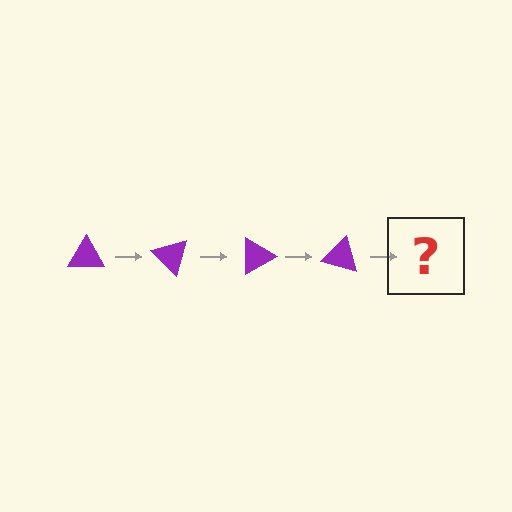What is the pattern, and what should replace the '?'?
The pattern is that the triangle rotates 45 degrees each step. The '?' should be a purple triangle rotated 180 degrees.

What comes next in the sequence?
The next element should be a purple triangle rotated 180 degrees.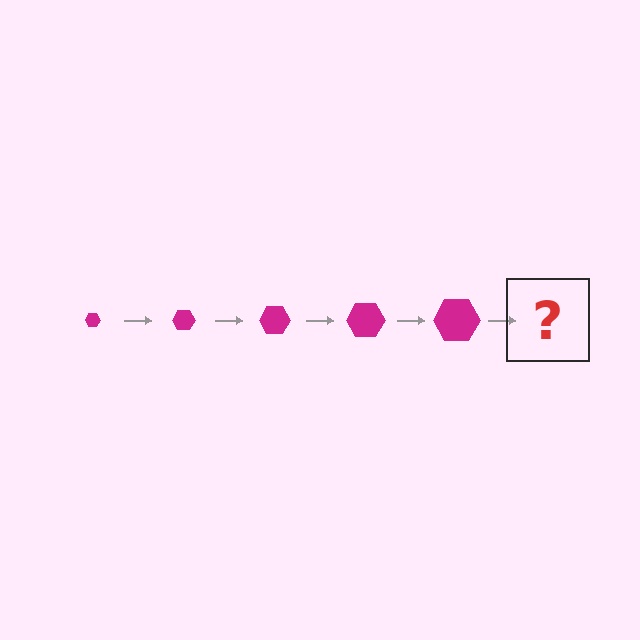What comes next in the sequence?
The next element should be a magenta hexagon, larger than the previous one.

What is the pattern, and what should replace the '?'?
The pattern is that the hexagon gets progressively larger each step. The '?' should be a magenta hexagon, larger than the previous one.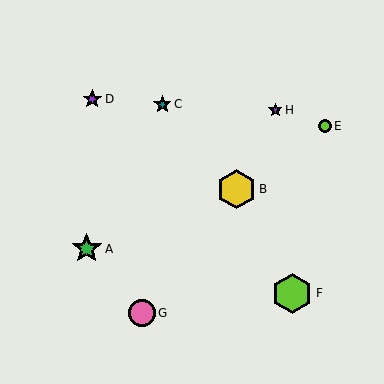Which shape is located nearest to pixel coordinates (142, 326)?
The pink circle (labeled G) at (142, 313) is nearest to that location.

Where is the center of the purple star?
The center of the purple star is at (92, 99).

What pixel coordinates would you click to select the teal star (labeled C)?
Click at (162, 104) to select the teal star C.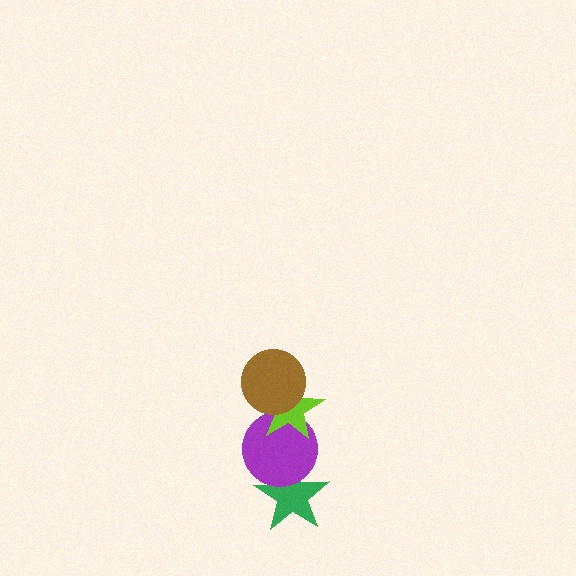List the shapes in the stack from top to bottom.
From top to bottom: the brown circle, the lime star, the purple circle, the green star.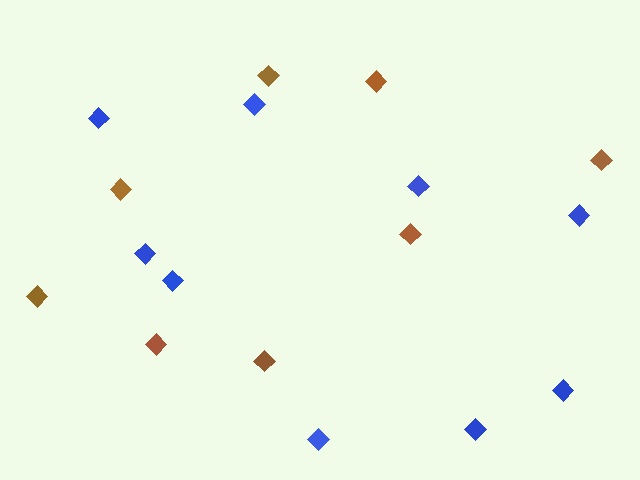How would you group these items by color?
There are 2 groups: one group of brown diamonds (8) and one group of blue diamonds (9).